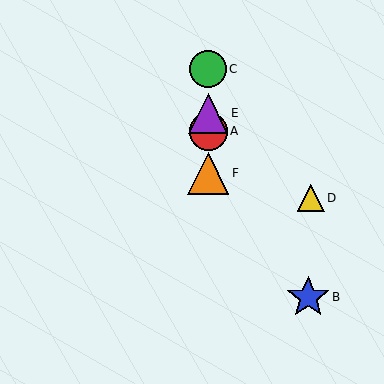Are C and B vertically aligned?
No, C is at x≈208 and B is at x≈308.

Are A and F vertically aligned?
Yes, both are at x≈208.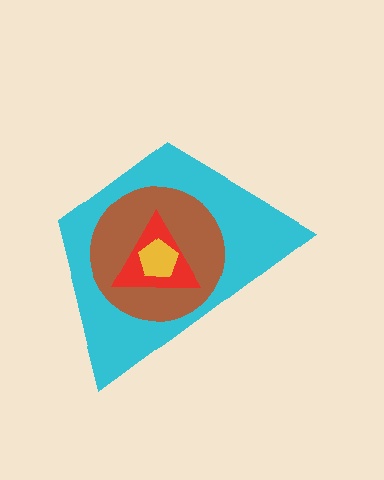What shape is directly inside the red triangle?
The yellow pentagon.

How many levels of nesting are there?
4.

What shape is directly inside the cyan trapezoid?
The brown circle.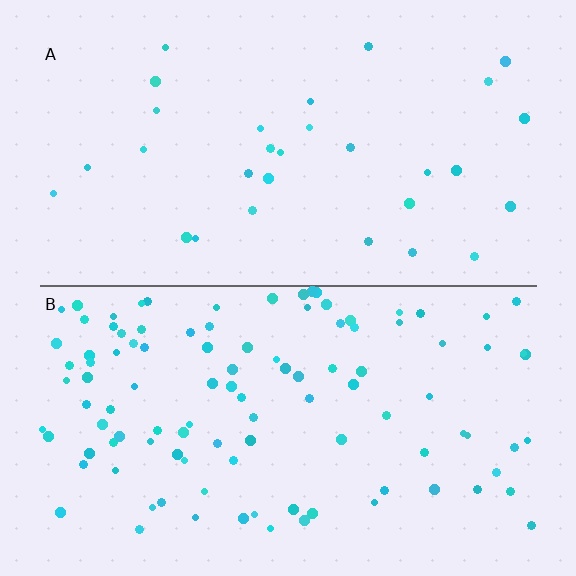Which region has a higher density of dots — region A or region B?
B (the bottom).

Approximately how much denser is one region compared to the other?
Approximately 3.5× — region B over region A.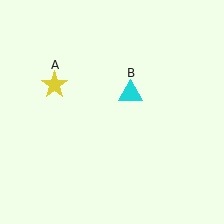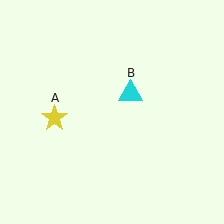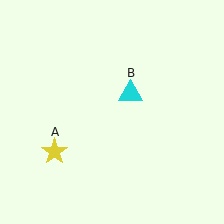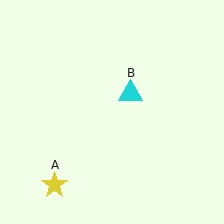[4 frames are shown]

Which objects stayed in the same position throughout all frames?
Cyan triangle (object B) remained stationary.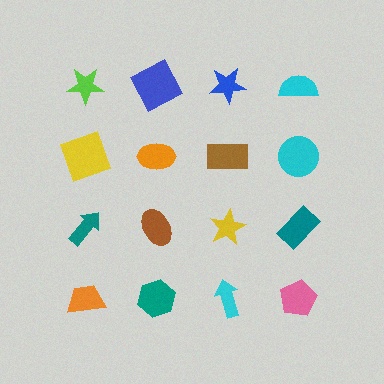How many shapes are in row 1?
4 shapes.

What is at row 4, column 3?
A cyan arrow.